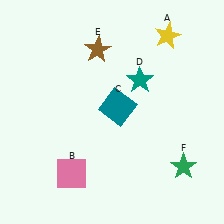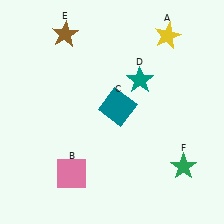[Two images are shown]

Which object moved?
The brown star (E) moved left.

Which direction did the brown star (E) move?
The brown star (E) moved left.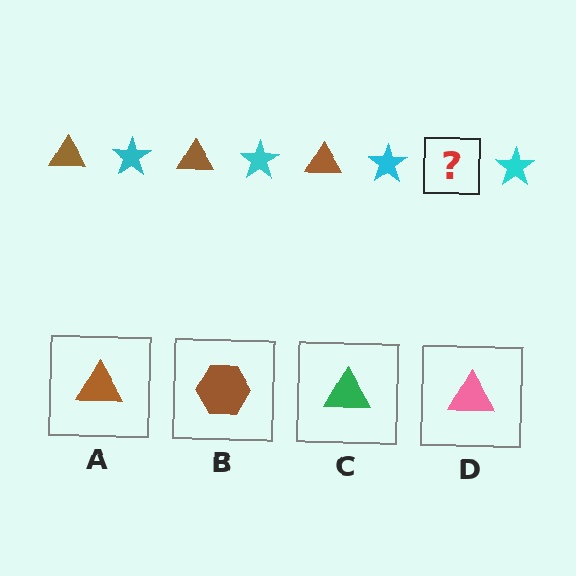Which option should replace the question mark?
Option A.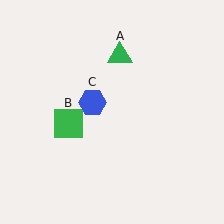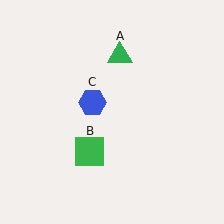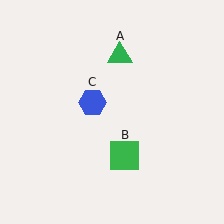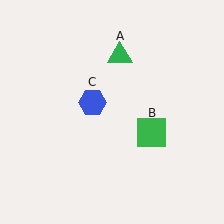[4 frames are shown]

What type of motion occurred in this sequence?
The green square (object B) rotated counterclockwise around the center of the scene.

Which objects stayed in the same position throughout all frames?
Green triangle (object A) and blue hexagon (object C) remained stationary.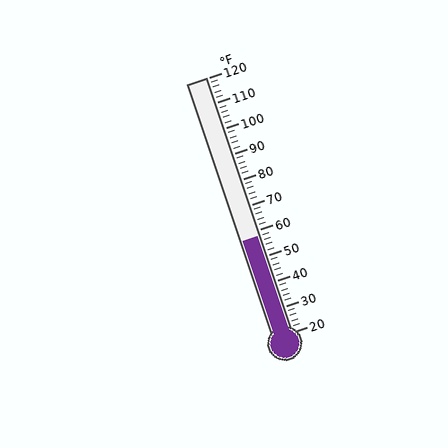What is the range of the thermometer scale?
The thermometer scale ranges from 20°F to 120°F.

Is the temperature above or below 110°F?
The temperature is below 110°F.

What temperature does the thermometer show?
The thermometer shows approximately 58°F.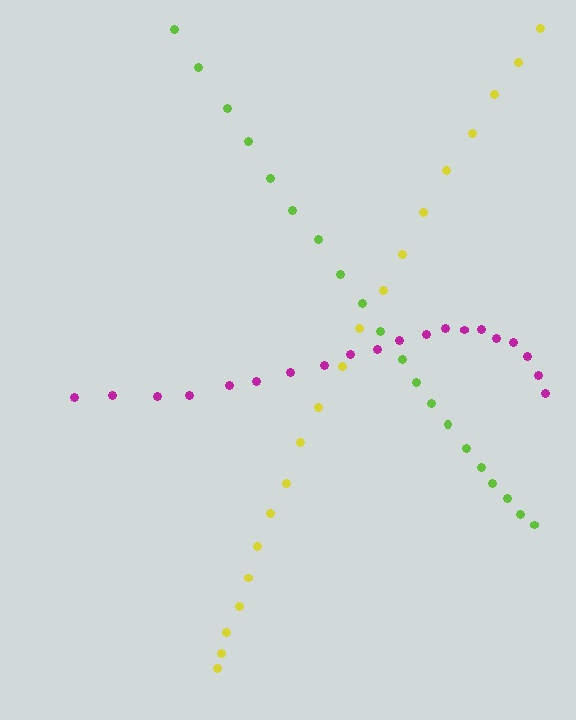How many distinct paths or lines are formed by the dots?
There are 3 distinct paths.